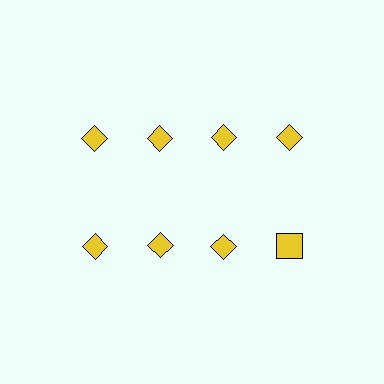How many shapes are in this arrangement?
There are 8 shapes arranged in a grid pattern.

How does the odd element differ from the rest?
It has a different shape: square instead of diamond.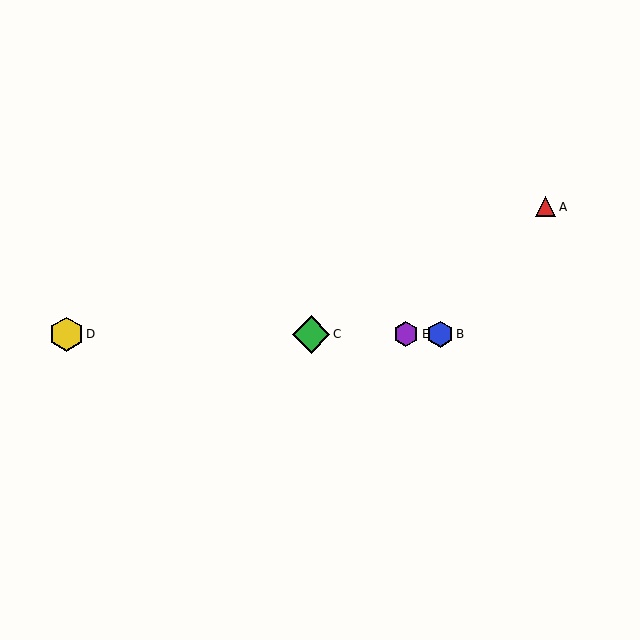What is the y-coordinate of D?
Object D is at y≈334.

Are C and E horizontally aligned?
Yes, both are at y≈334.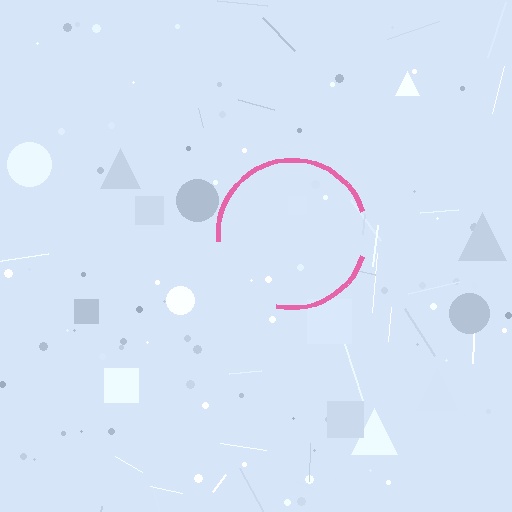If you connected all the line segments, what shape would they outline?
They would outline a circle.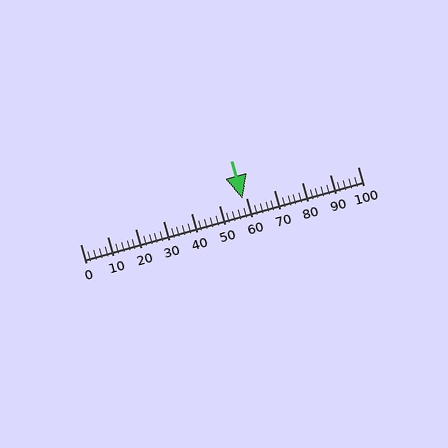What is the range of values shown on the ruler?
The ruler shows values from 0 to 100.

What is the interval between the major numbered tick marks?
The major tick marks are spaced 10 units apart.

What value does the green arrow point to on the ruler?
The green arrow points to approximately 58.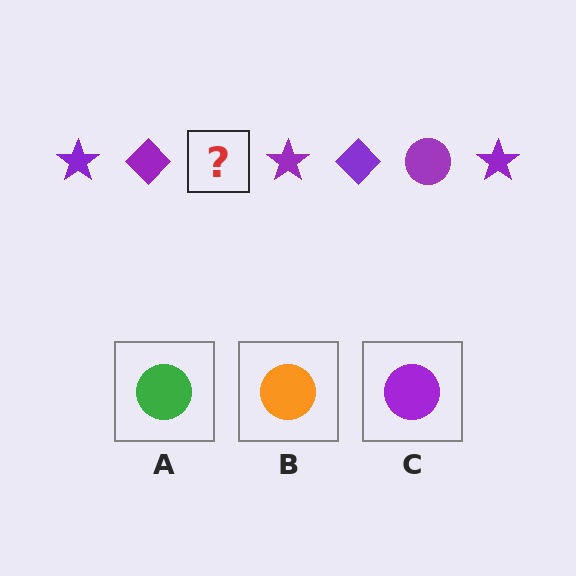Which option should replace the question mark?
Option C.